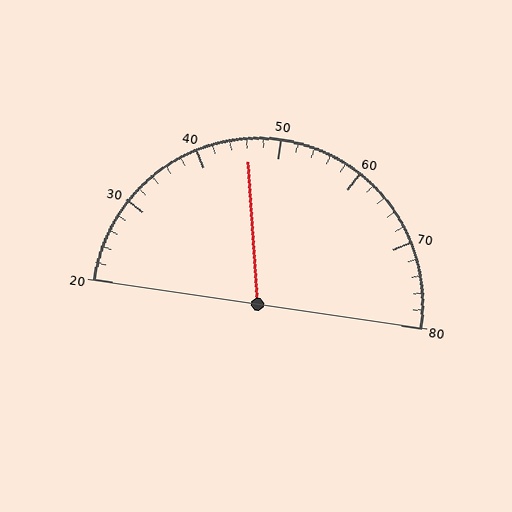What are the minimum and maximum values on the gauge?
The gauge ranges from 20 to 80.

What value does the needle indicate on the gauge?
The needle indicates approximately 46.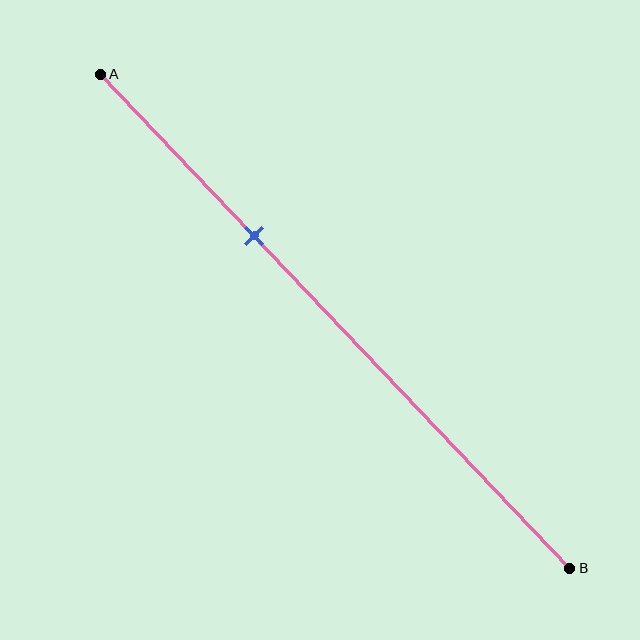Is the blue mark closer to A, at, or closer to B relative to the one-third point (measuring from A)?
The blue mark is approximately at the one-third point of segment AB.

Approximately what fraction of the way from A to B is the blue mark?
The blue mark is approximately 35% of the way from A to B.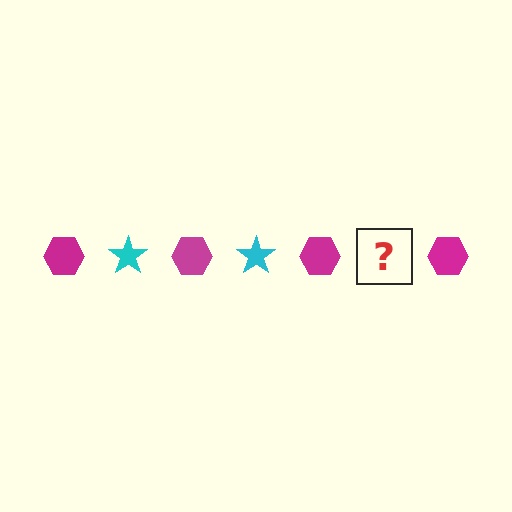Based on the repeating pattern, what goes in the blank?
The blank should be a cyan star.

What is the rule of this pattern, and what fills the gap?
The rule is that the pattern alternates between magenta hexagon and cyan star. The gap should be filled with a cyan star.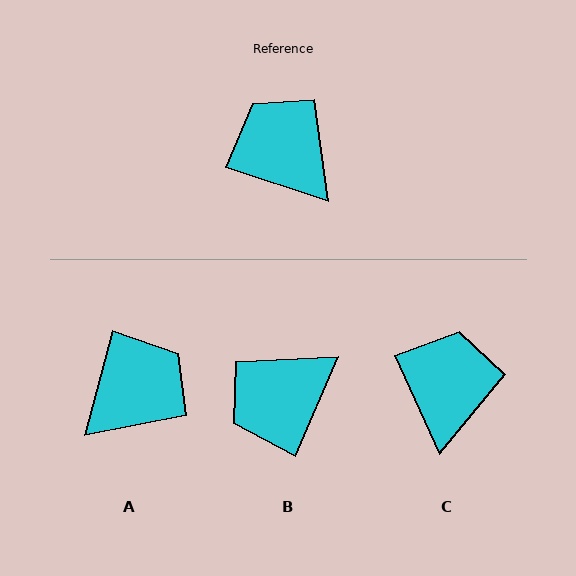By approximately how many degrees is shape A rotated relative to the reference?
Approximately 87 degrees clockwise.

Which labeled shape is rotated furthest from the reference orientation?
A, about 87 degrees away.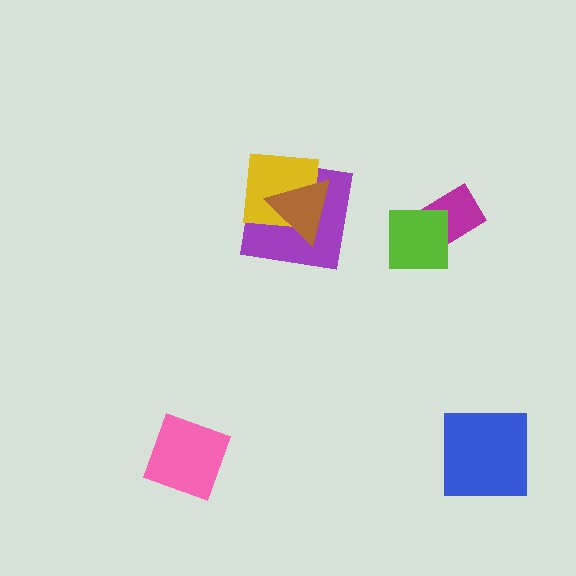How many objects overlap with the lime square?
1 object overlaps with the lime square.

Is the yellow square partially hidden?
Yes, it is partially covered by another shape.